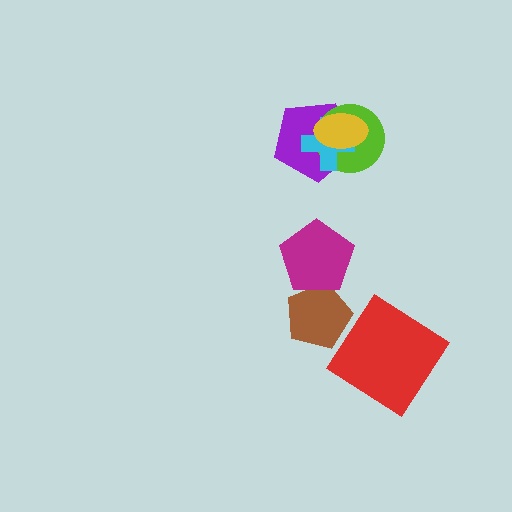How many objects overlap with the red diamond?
0 objects overlap with the red diamond.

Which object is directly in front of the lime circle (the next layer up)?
The cyan cross is directly in front of the lime circle.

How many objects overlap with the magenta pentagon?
1 object overlaps with the magenta pentagon.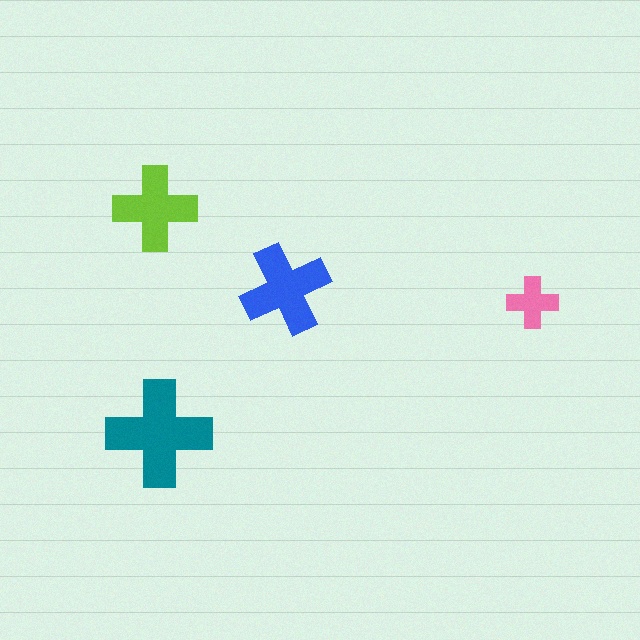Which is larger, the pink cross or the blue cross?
The blue one.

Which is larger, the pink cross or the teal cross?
The teal one.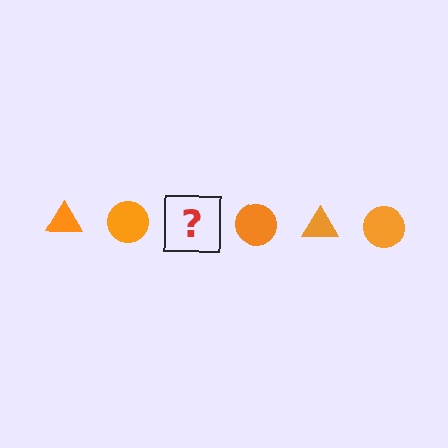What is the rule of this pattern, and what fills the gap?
The rule is that the pattern cycles through triangle, circle shapes in orange. The gap should be filled with an orange triangle.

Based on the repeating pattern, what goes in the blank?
The blank should be an orange triangle.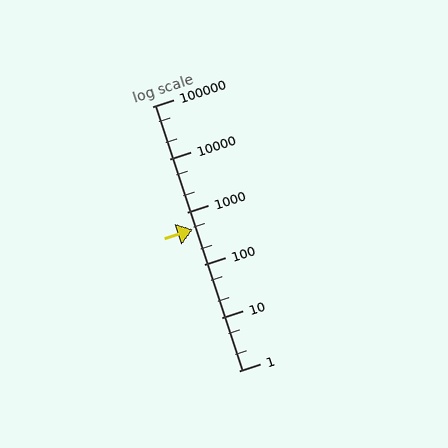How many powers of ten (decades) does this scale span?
The scale spans 5 decades, from 1 to 100000.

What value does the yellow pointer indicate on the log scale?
The pointer indicates approximately 470.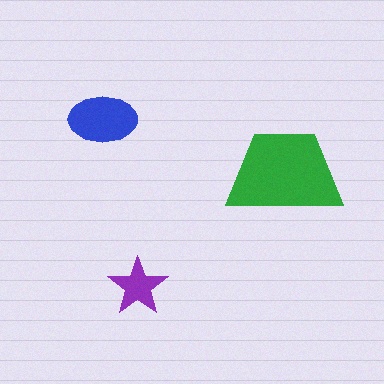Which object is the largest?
The green trapezoid.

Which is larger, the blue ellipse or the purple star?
The blue ellipse.